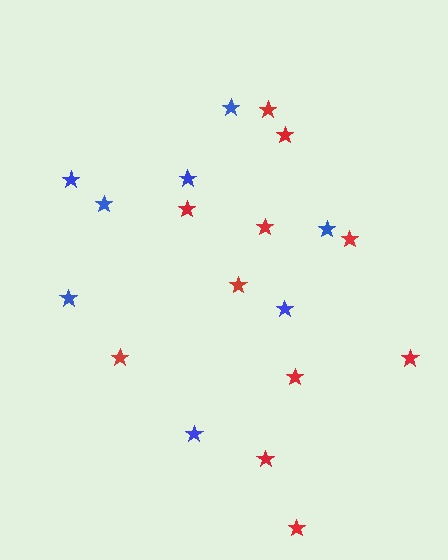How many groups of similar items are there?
There are 2 groups: one group of blue stars (8) and one group of red stars (11).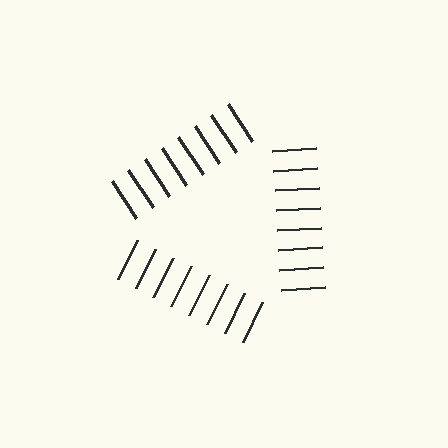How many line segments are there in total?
24 — 8 along each of the 3 edges.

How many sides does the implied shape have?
3 sides — the line-ends trace a triangle.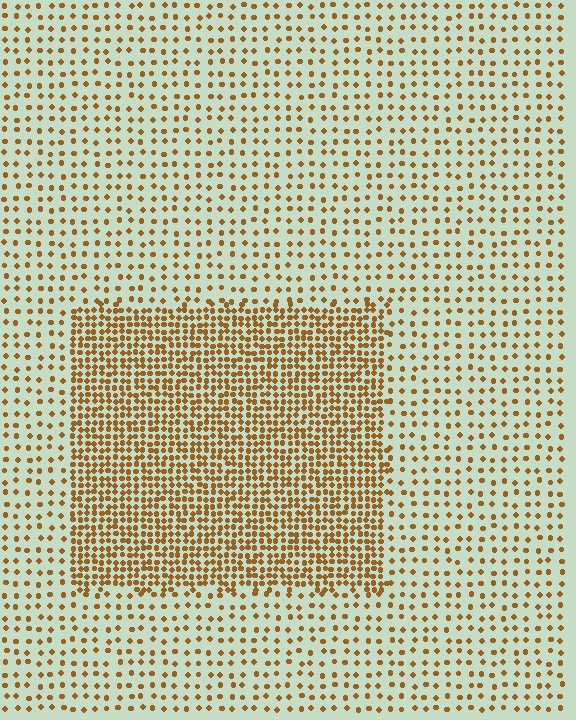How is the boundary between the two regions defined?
The boundary is defined by a change in element density (approximately 2.6x ratio). All elements are the same color, size, and shape.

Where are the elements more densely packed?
The elements are more densely packed inside the rectangle boundary.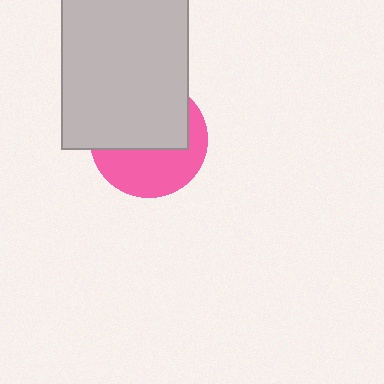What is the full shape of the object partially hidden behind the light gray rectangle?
The partially hidden object is a pink circle.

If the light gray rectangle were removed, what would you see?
You would see the complete pink circle.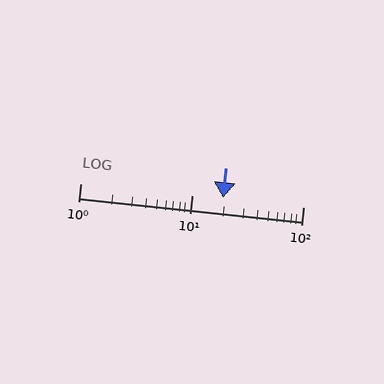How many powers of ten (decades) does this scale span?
The scale spans 2 decades, from 1 to 100.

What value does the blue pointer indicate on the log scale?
The pointer indicates approximately 19.